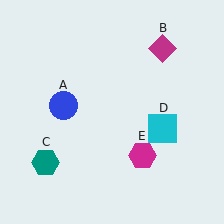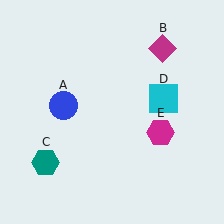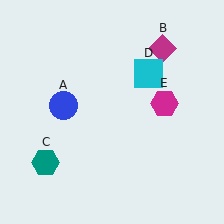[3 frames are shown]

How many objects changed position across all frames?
2 objects changed position: cyan square (object D), magenta hexagon (object E).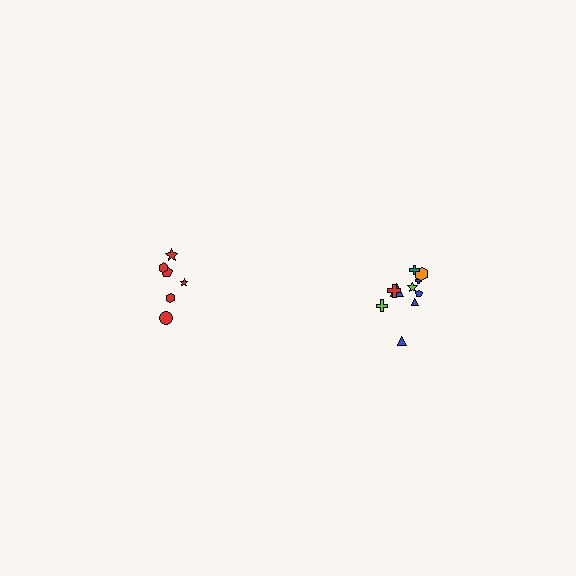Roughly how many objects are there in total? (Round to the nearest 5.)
Roughly 15 objects in total.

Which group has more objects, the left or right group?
The right group.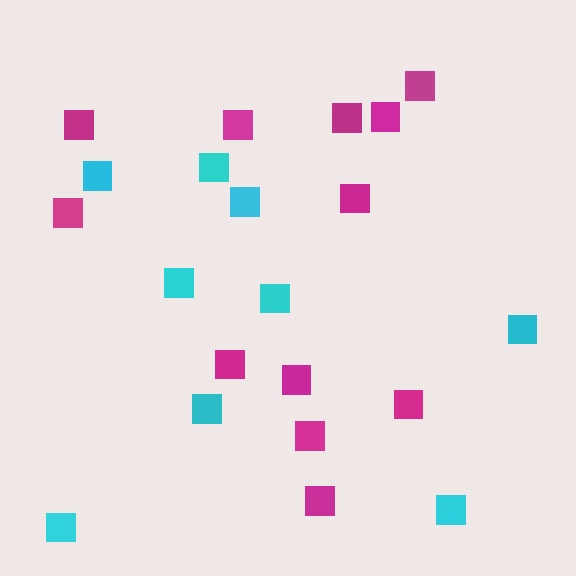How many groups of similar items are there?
There are 2 groups: one group of cyan squares (9) and one group of magenta squares (12).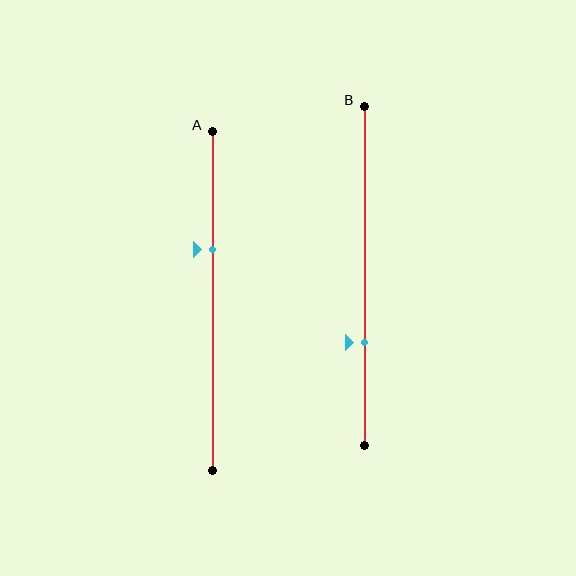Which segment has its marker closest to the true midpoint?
Segment A has its marker closest to the true midpoint.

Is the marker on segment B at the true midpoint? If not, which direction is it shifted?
No, the marker on segment B is shifted downward by about 19% of the segment length.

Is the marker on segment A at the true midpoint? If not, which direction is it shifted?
No, the marker on segment A is shifted upward by about 15% of the segment length.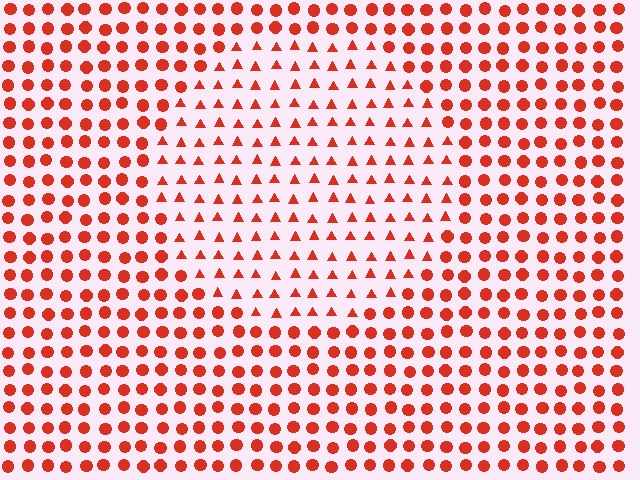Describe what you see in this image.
The image is filled with small red elements arranged in a uniform grid. A circle-shaped region contains triangles, while the surrounding area contains circles. The boundary is defined purely by the change in element shape.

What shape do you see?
I see a circle.